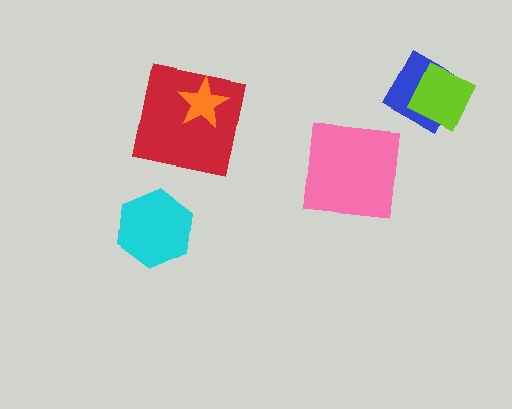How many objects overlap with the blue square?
1 object overlaps with the blue square.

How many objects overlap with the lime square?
1 object overlaps with the lime square.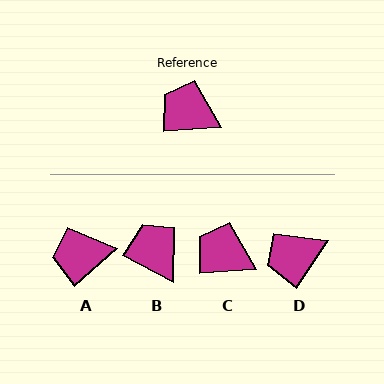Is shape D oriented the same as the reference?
No, it is off by about 54 degrees.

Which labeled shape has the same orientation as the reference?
C.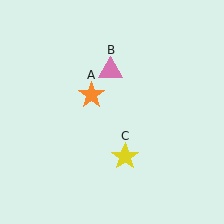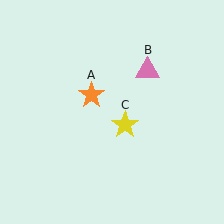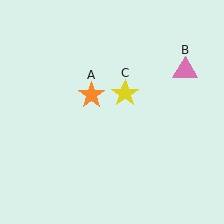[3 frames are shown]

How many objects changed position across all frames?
2 objects changed position: pink triangle (object B), yellow star (object C).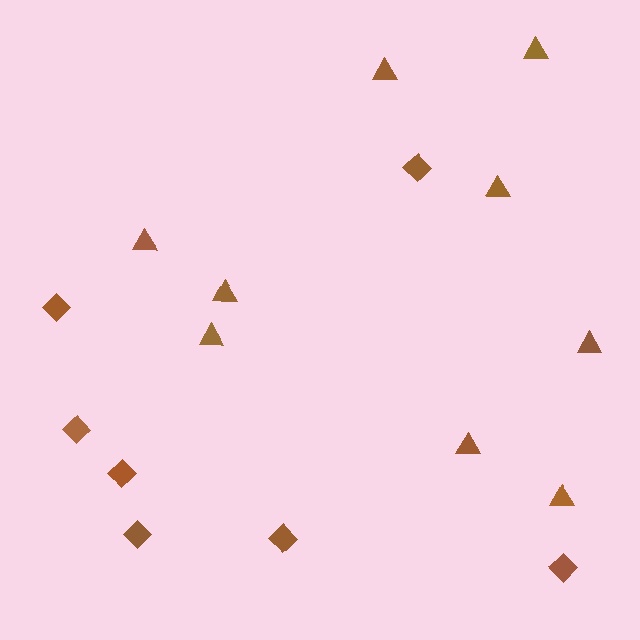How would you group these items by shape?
There are 2 groups: one group of diamonds (7) and one group of triangles (9).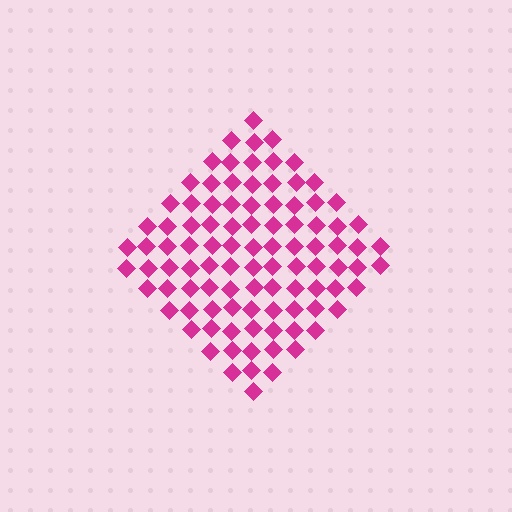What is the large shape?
The large shape is a diamond.